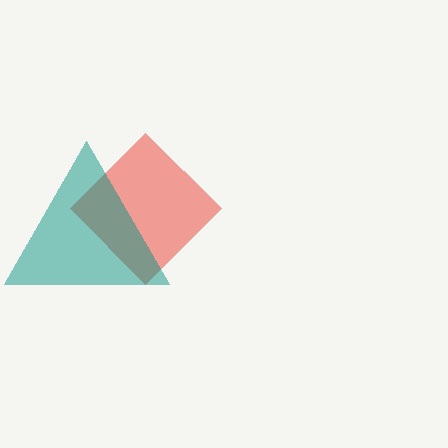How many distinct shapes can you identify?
There are 2 distinct shapes: a red diamond, a teal triangle.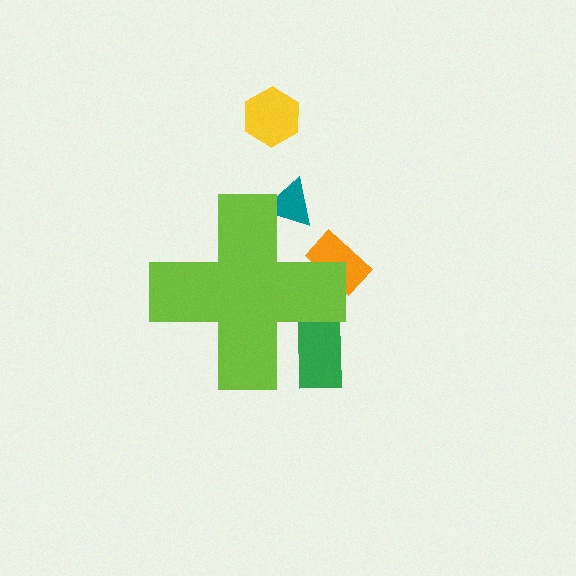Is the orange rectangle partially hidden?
Yes, the orange rectangle is partially hidden behind the lime cross.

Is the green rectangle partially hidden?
Yes, the green rectangle is partially hidden behind the lime cross.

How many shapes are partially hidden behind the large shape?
3 shapes are partially hidden.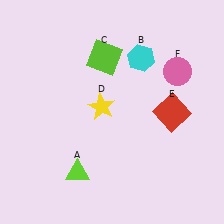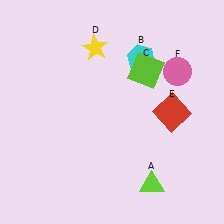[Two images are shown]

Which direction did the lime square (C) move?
The lime square (C) moved right.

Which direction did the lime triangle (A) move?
The lime triangle (A) moved right.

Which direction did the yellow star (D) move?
The yellow star (D) moved up.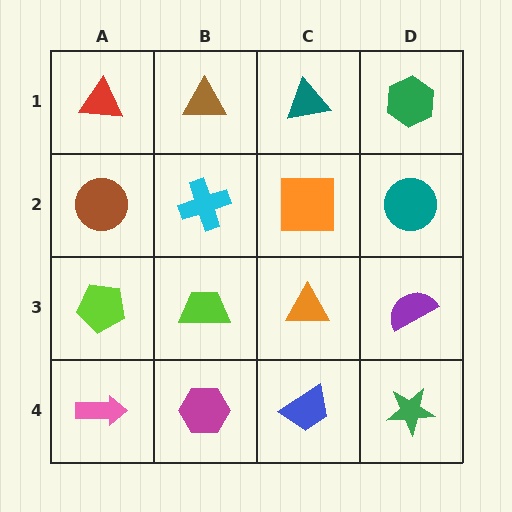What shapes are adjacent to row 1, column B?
A cyan cross (row 2, column B), a red triangle (row 1, column A), a teal triangle (row 1, column C).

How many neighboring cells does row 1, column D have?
2.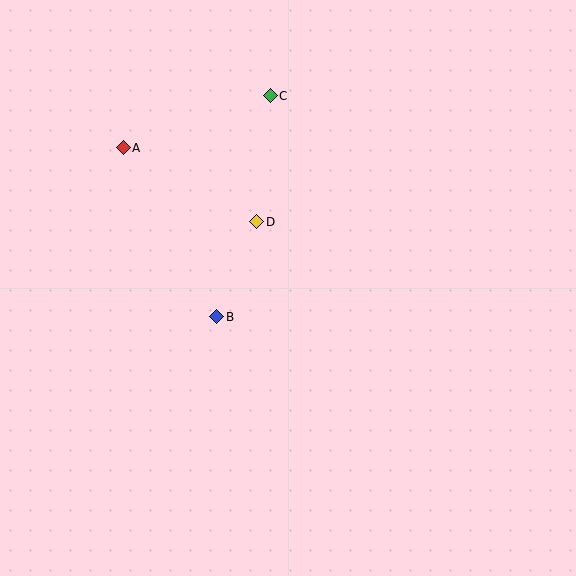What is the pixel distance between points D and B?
The distance between D and B is 103 pixels.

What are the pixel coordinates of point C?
Point C is at (270, 96).